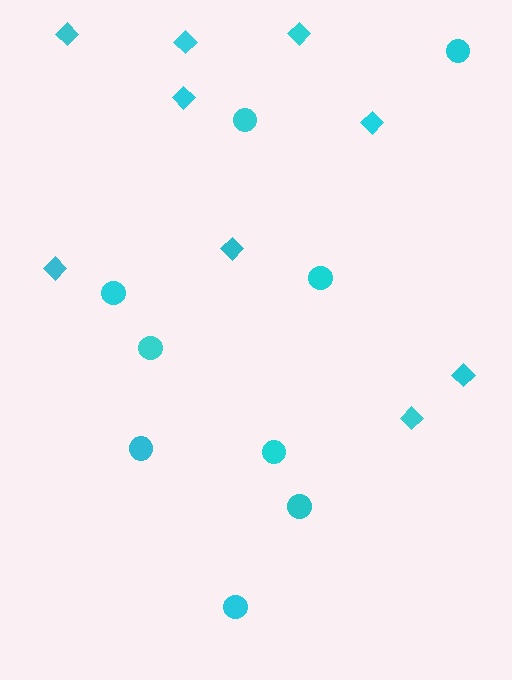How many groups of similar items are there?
There are 2 groups: one group of diamonds (9) and one group of circles (9).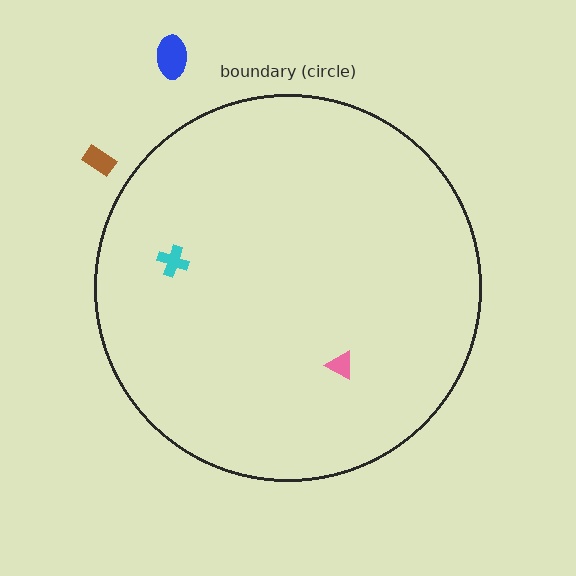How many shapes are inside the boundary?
2 inside, 2 outside.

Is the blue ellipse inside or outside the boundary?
Outside.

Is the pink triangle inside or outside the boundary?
Inside.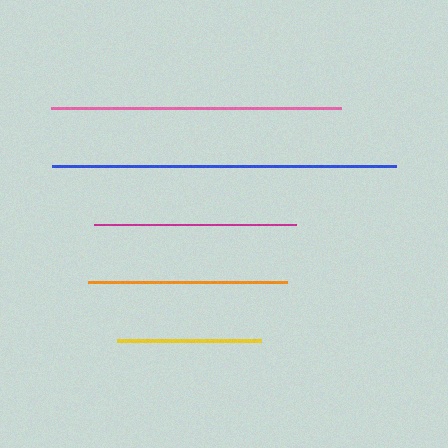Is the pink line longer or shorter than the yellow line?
The pink line is longer than the yellow line.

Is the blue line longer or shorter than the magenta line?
The blue line is longer than the magenta line.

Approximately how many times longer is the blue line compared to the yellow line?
The blue line is approximately 2.4 times the length of the yellow line.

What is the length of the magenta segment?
The magenta segment is approximately 202 pixels long.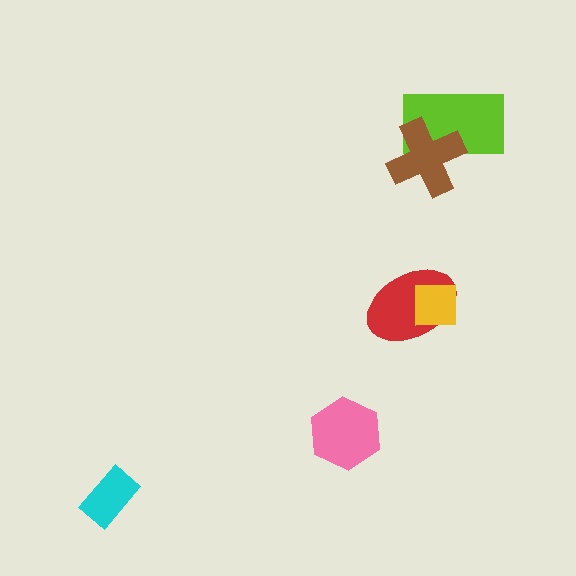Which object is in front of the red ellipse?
The yellow square is in front of the red ellipse.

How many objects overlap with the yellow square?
1 object overlaps with the yellow square.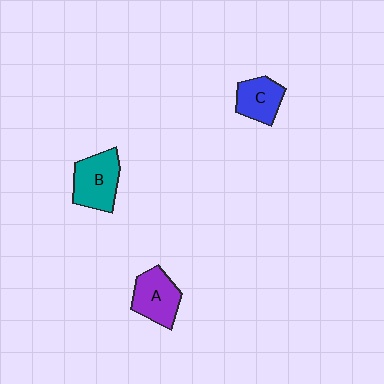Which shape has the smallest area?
Shape C (blue).